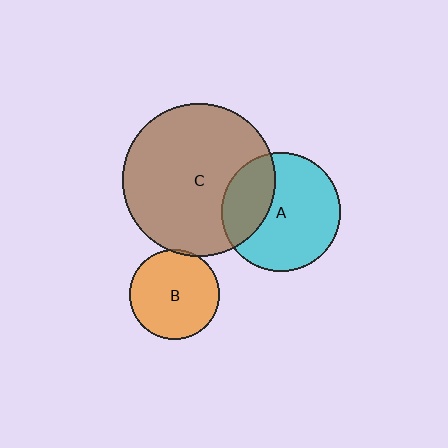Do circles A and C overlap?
Yes.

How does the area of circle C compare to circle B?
Approximately 2.9 times.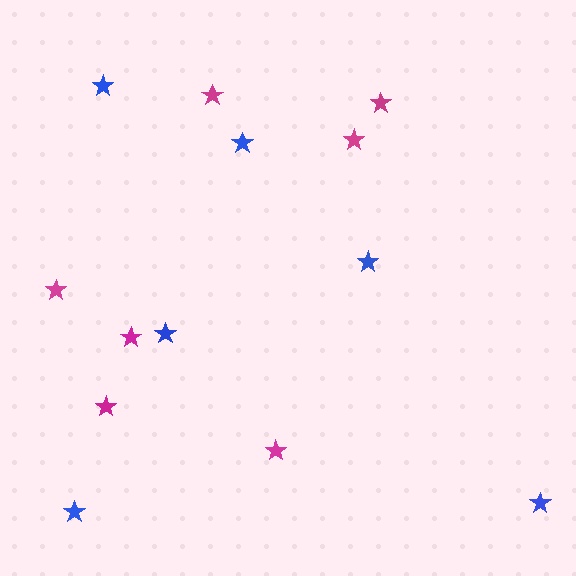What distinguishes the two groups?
There are 2 groups: one group of magenta stars (7) and one group of blue stars (6).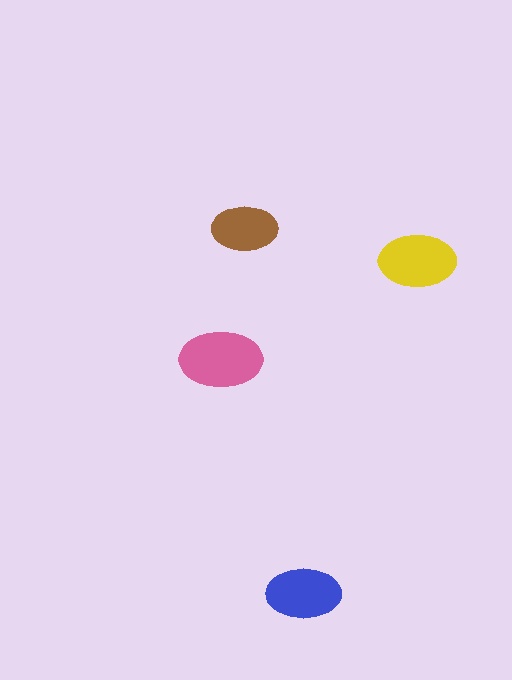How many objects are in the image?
There are 4 objects in the image.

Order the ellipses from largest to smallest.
the pink one, the yellow one, the blue one, the brown one.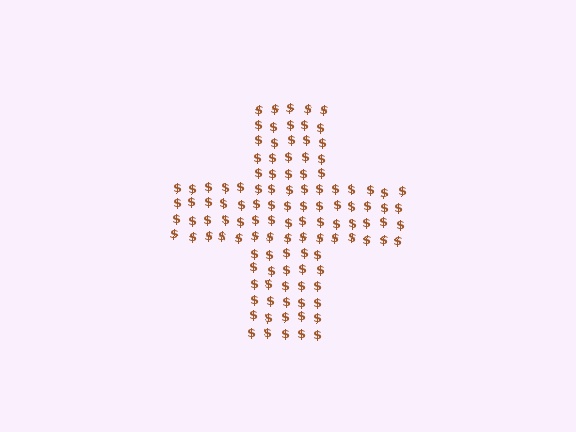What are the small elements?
The small elements are dollar signs.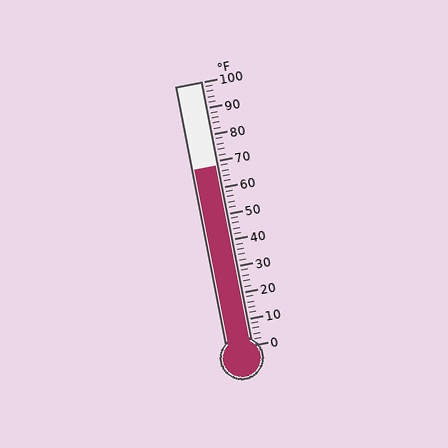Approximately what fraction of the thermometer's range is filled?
The thermometer is filled to approximately 70% of its range.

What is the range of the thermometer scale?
The thermometer scale ranges from 0°F to 100°F.